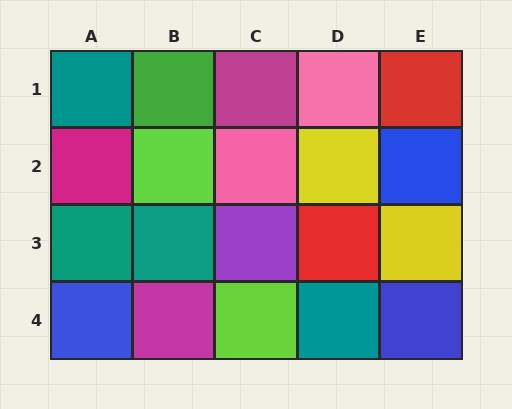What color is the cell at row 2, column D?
Yellow.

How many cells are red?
2 cells are red.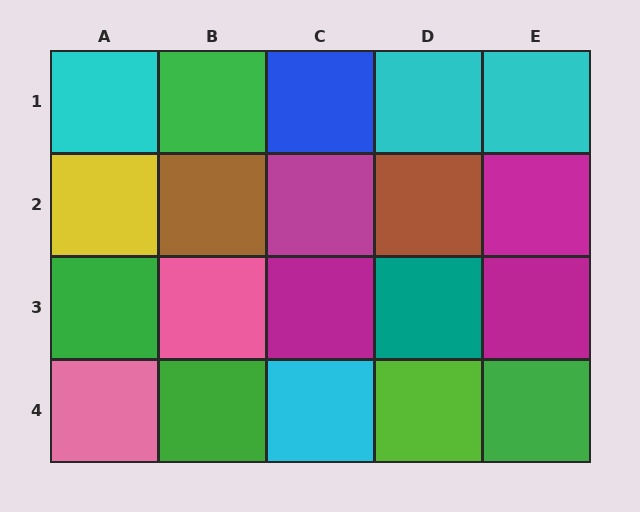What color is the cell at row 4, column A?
Pink.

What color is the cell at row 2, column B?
Brown.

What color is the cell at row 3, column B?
Pink.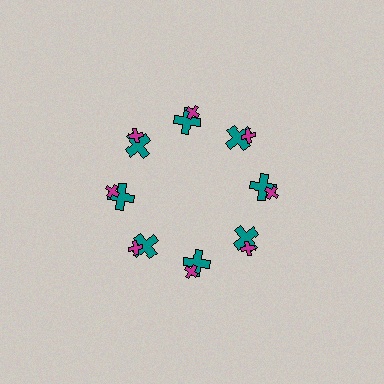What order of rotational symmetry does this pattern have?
This pattern has 8-fold rotational symmetry.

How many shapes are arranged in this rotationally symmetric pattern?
There are 16 shapes, arranged in 8 groups of 2.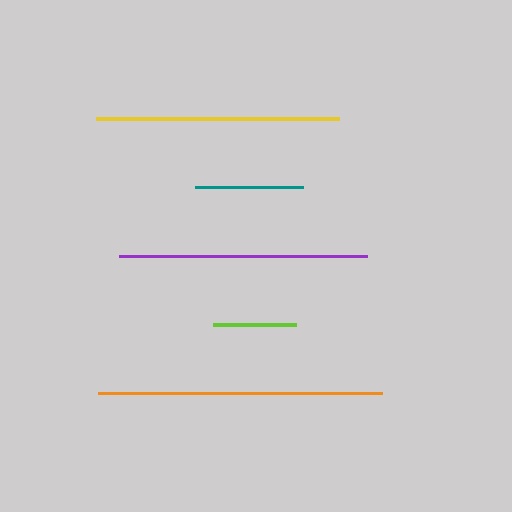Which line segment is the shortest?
The lime line is the shortest at approximately 83 pixels.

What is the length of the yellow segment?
The yellow segment is approximately 242 pixels long.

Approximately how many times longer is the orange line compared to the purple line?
The orange line is approximately 1.1 times the length of the purple line.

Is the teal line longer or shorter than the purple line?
The purple line is longer than the teal line.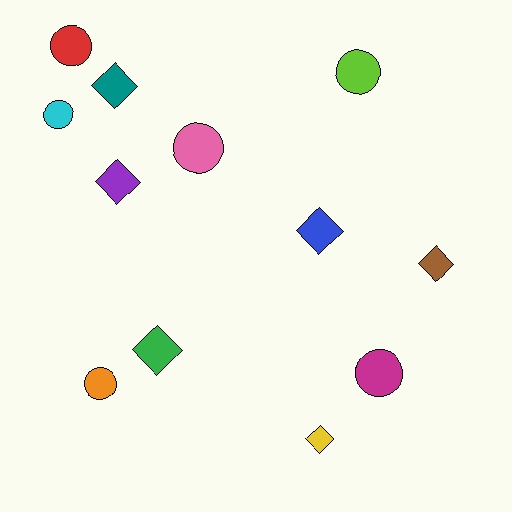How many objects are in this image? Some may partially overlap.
There are 12 objects.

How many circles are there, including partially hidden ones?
There are 6 circles.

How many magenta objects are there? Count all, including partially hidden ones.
There is 1 magenta object.